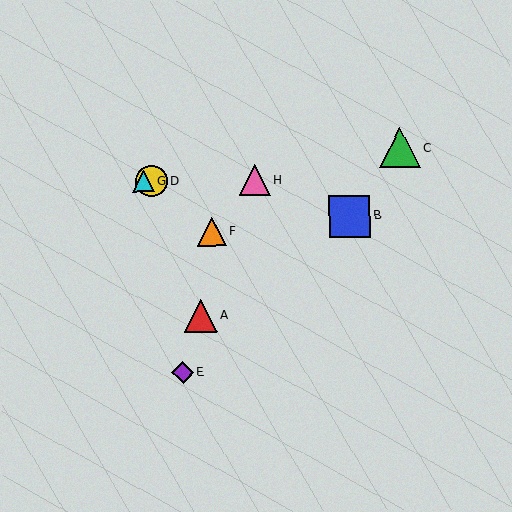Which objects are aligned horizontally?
Objects D, G, H are aligned horizontally.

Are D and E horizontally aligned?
No, D is at y≈181 and E is at y≈372.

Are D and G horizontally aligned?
Yes, both are at y≈181.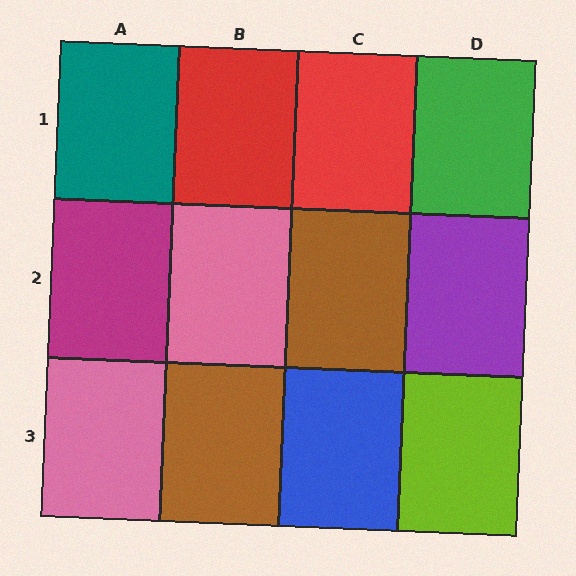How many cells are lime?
1 cell is lime.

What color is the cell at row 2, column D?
Purple.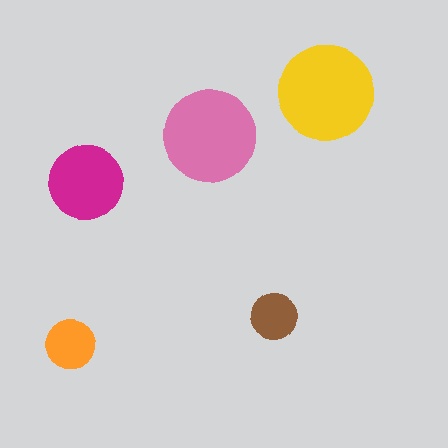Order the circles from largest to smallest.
the yellow one, the pink one, the magenta one, the orange one, the brown one.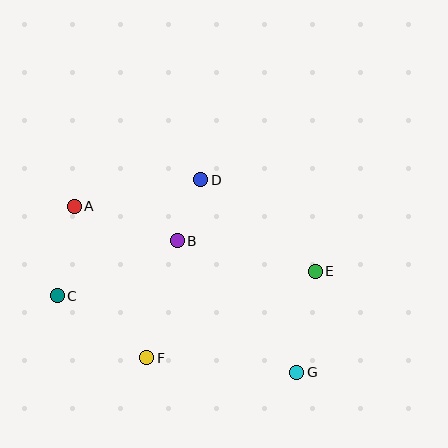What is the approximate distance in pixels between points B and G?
The distance between B and G is approximately 178 pixels.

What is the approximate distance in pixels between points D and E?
The distance between D and E is approximately 146 pixels.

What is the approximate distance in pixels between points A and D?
The distance between A and D is approximately 129 pixels.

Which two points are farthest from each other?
Points A and G are farthest from each other.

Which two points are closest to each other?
Points B and D are closest to each other.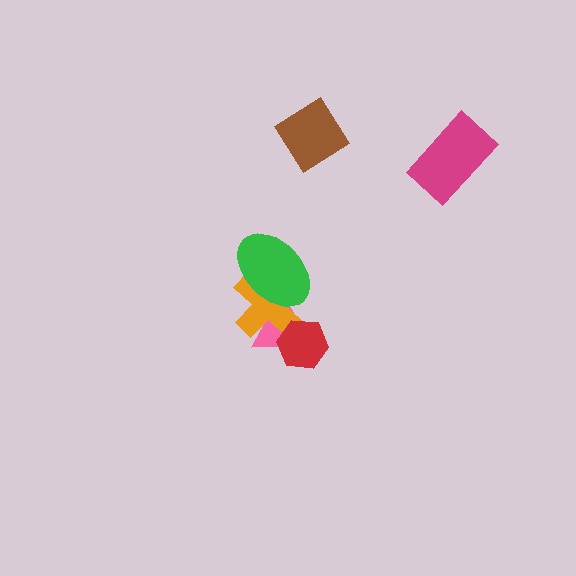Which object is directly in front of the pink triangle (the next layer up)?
The orange cross is directly in front of the pink triangle.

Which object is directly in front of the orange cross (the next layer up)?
The red hexagon is directly in front of the orange cross.